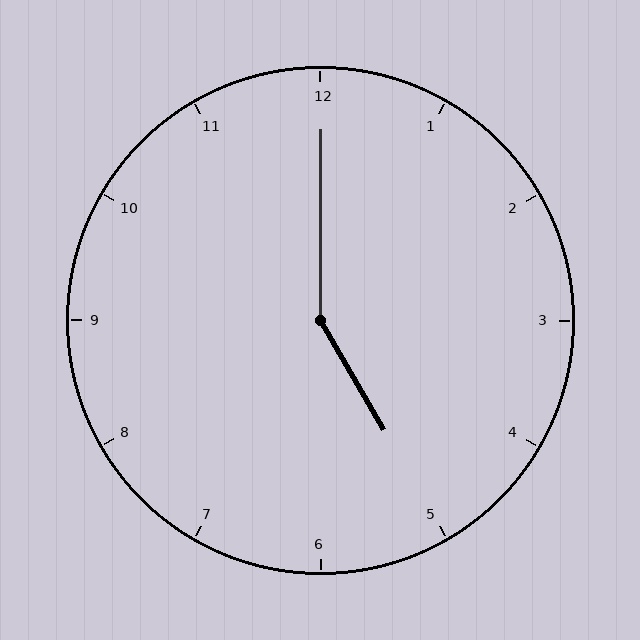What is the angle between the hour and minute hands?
Approximately 150 degrees.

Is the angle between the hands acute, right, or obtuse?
It is obtuse.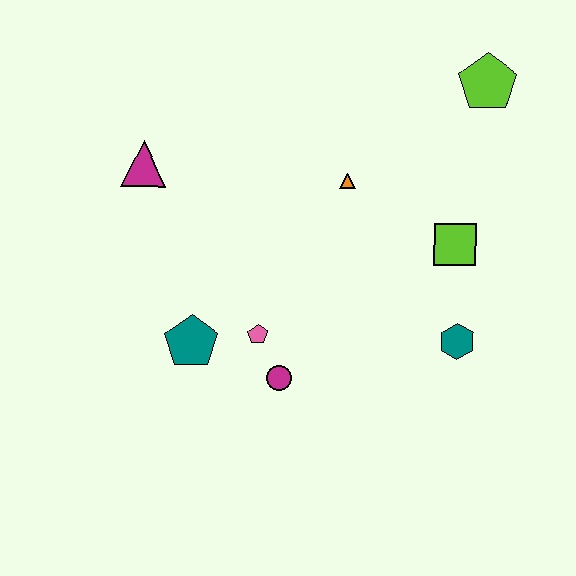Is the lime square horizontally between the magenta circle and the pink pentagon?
No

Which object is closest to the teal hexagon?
The lime square is closest to the teal hexagon.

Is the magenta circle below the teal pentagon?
Yes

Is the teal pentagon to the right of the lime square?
No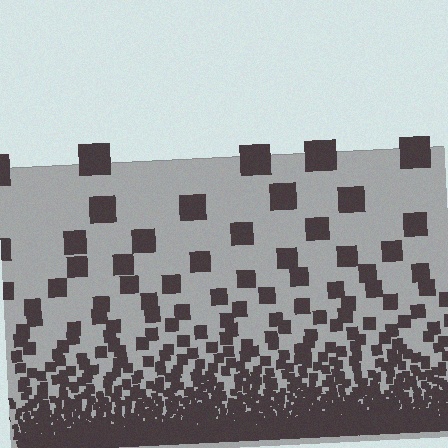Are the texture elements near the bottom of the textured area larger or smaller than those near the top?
Smaller. The gradient is inverted — elements near the bottom are smaller and denser.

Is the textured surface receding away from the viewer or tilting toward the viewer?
The surface appears to tilt toward the viewer. Texture elements get larger and sparser toward the top.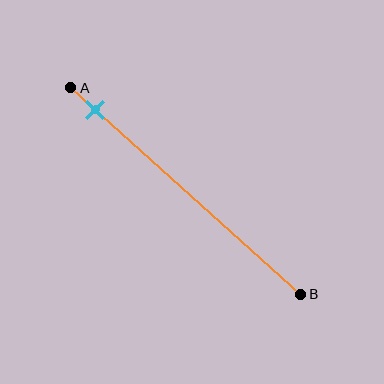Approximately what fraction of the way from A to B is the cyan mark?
The cyan mark is approximately 10% of the way from A to B.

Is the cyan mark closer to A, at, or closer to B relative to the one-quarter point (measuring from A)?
The cyan mark is closer to point A than the one-quarter point of segment AB.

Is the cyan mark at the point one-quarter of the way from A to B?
No, the mark is at about 10% from A, not at the 25% one-quarter point.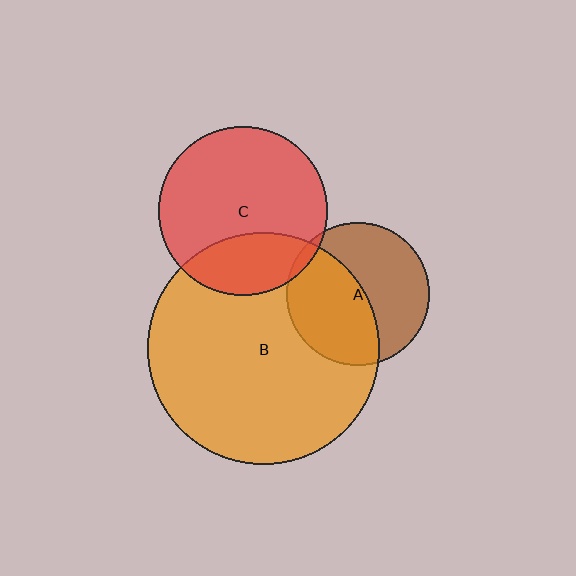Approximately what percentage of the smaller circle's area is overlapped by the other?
Approximately 50%.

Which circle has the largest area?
Circle B (orange).